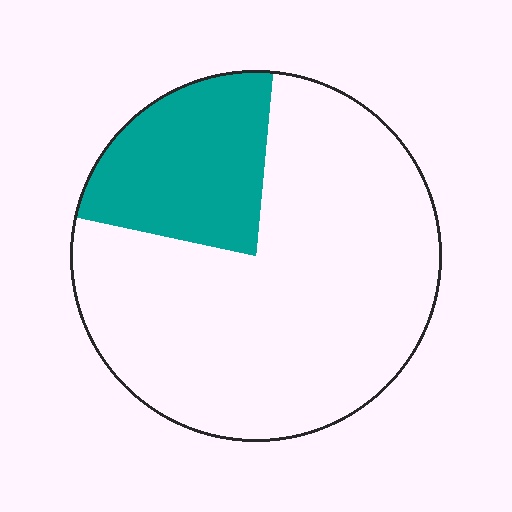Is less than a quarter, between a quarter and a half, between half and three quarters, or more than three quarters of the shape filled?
Less than a quarter.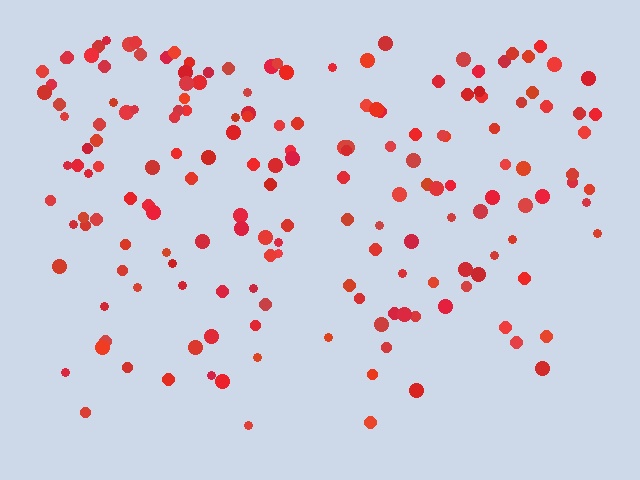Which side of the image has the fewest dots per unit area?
The bottom.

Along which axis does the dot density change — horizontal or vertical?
Vertical.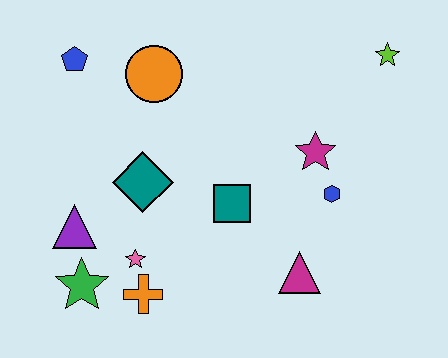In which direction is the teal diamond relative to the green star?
The teal diamond is above the green star.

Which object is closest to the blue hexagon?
The magenta star is closest to the blue hexagon.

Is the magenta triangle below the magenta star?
Yes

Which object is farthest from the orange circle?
The magenta triangle is farthest from the orange circle.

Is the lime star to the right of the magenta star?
Yes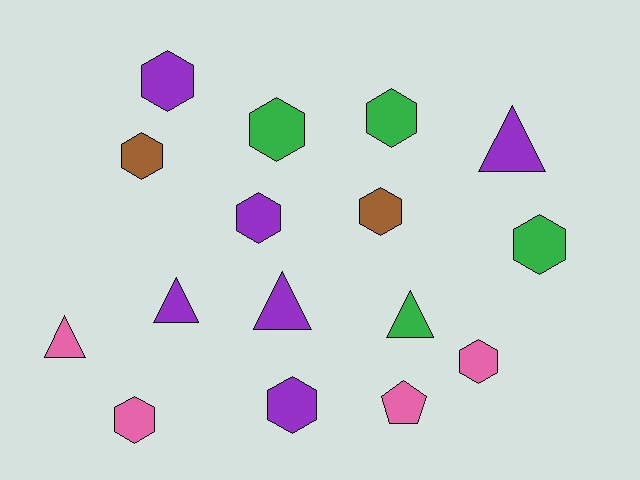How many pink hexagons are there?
There are 2 pink hexagons.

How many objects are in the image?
There are 16 objects.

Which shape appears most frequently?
Hexagon, with 10 objects.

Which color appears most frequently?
Purple, with 6 objects.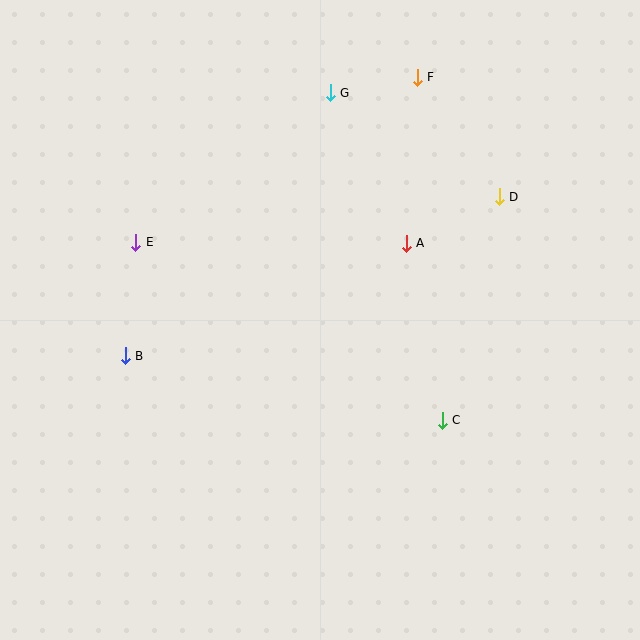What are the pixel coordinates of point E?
Point E is at (136, 242).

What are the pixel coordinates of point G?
Point G is at (330, 93).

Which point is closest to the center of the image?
Point A at (406, 243) is closest to the center.